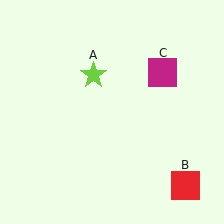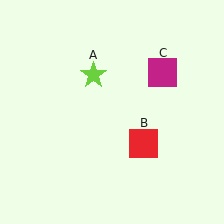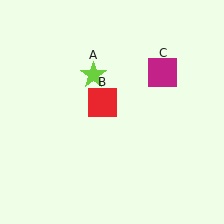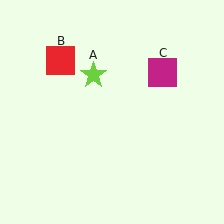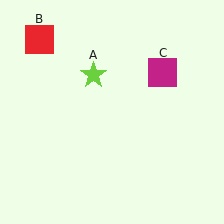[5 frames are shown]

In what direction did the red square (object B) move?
The red square (object B) moved up and to the left.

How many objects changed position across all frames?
1 object changed position: red square (object B).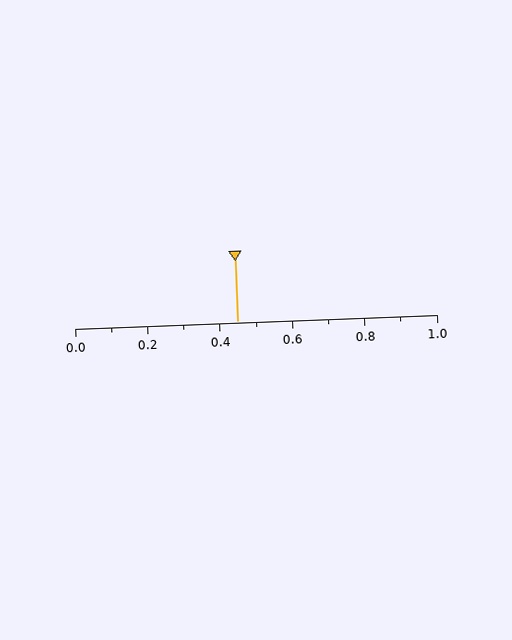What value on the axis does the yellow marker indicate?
The marker indicates approximately 0.45.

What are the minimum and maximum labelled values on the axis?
The axis runs from 0.0 to 1.0.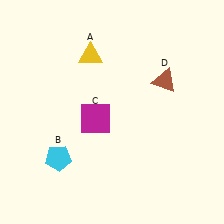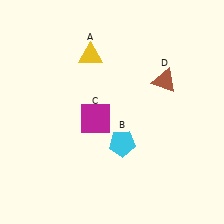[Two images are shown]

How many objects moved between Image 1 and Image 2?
1 object moved between the two images.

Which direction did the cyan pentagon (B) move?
The cyan pentagon (B) moved right.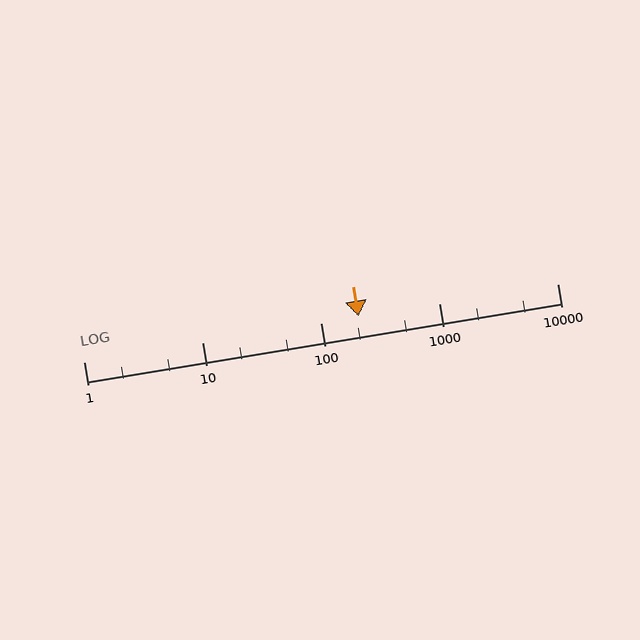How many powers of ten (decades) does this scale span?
The scale spans 4 decades, from 1 to 10000.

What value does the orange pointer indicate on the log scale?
The pointer indicates approximately 210.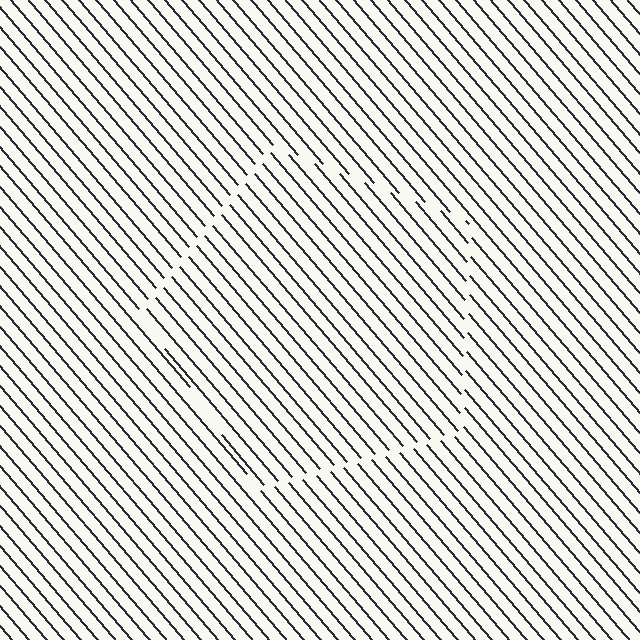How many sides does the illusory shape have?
5 sides — the line-ends trace a pentagon.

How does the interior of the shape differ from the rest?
The interior of the shape contains the same grating, shifted by half a period — the contour is defined by the phase discontinuity where line-ends from the inner and outer gratings abut.